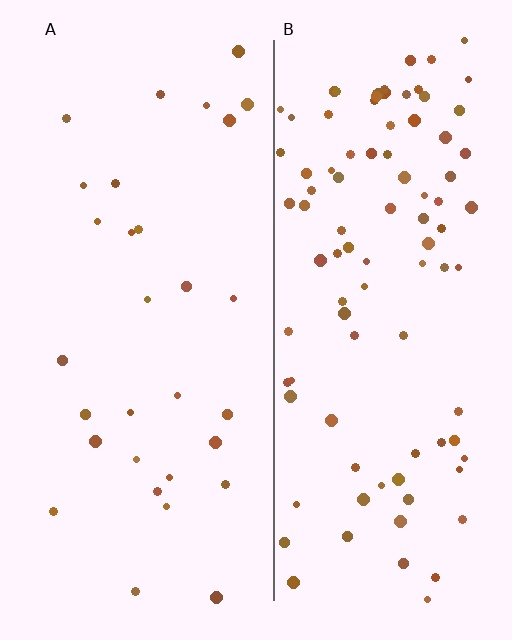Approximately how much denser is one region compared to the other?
Approximately 3.2× — region B over region A.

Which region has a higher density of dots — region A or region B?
B (the right).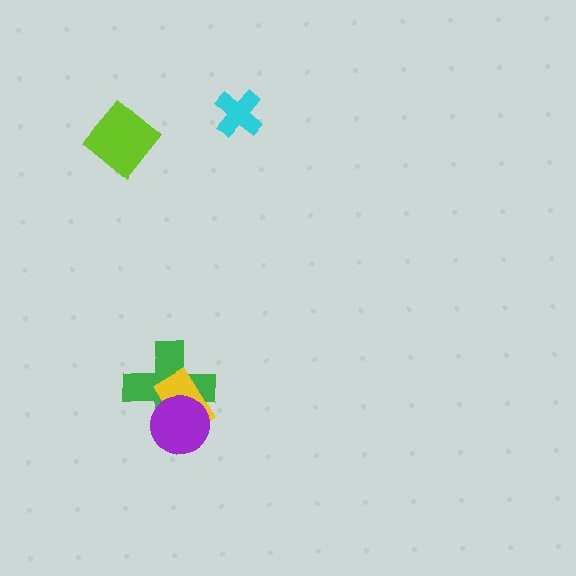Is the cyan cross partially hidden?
No, no other shape covers it.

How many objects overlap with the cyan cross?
0 objects overlap with the cyan cross.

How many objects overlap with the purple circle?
2 objects overlap with the purple circle.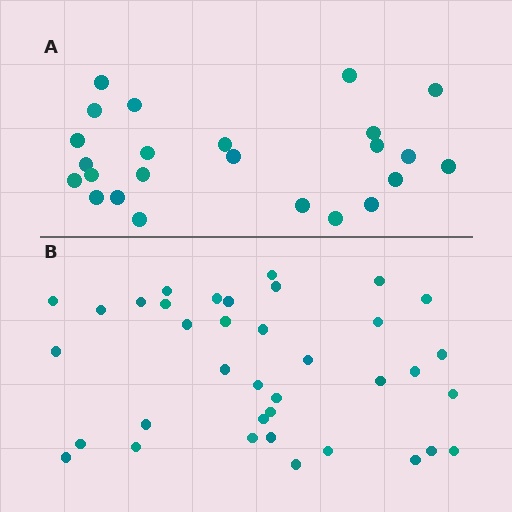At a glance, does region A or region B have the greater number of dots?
Region B (the bottom region) has more dots.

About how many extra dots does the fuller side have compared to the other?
Region B has approximately 15 more dots than region A.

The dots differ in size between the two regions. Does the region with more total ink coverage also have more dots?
No. Region A has more total ink coverage because its dots are larger, but region B actually contains more individual dots. Total area can be misleading — the number of items is what matters here.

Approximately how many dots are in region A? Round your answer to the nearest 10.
About 20 dots. (The exact count is 24, which rounds to 20.)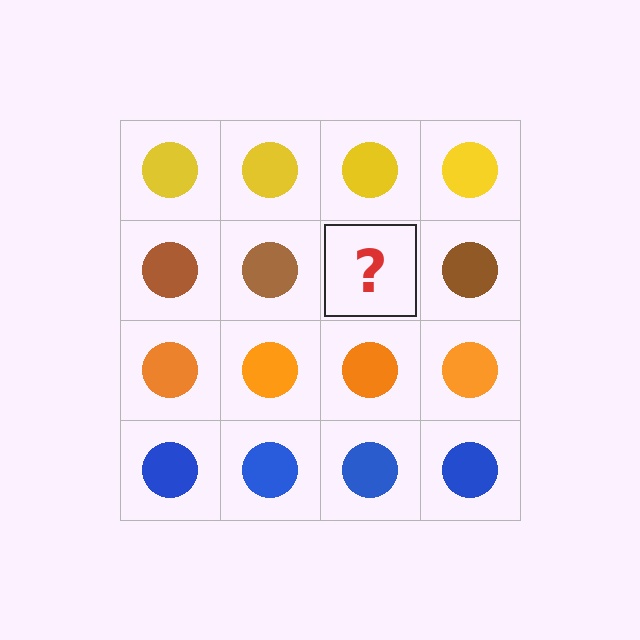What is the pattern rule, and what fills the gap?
The rule is that each row has a consistent color. The gap should be filled with a brown circle.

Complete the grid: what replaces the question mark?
The question mark should be replaced with a brown circle.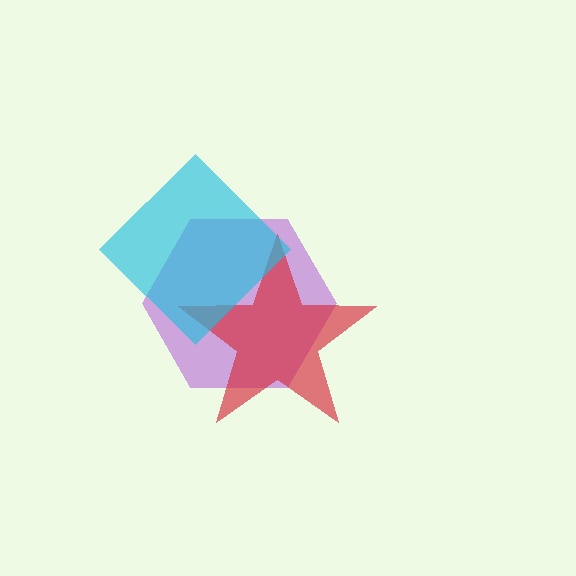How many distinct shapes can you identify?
There are 3 distinct shapes: a purple hexagon, a red star, a cyan diamond.